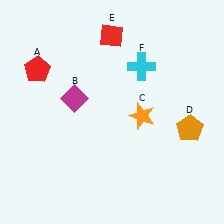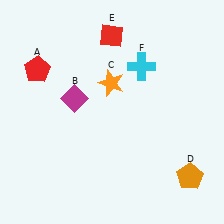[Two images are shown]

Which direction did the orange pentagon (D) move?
The orange pentagon (D) moved down.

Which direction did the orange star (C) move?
The orange star (C) moved up.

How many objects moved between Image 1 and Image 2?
2 objects moved between the two images.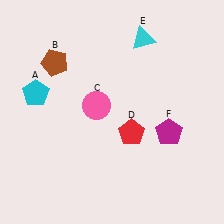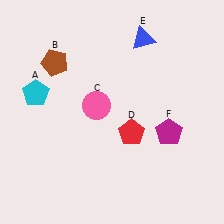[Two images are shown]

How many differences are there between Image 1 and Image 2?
There is 1 difference between the two images.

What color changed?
The triangle (E) changed from cyan in Image 1 to blue in Image 2.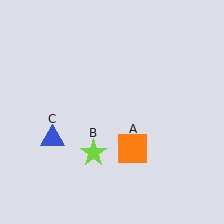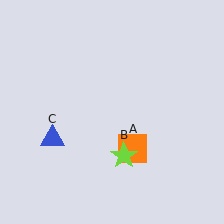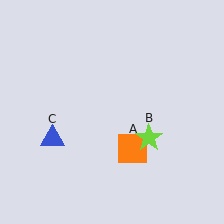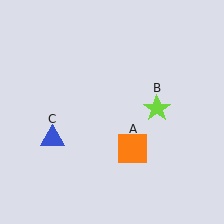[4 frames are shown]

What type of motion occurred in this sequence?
The lime star (object B) rotated counterclockwise around the center of the scene.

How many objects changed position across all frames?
1 object changed position: lime star (object B).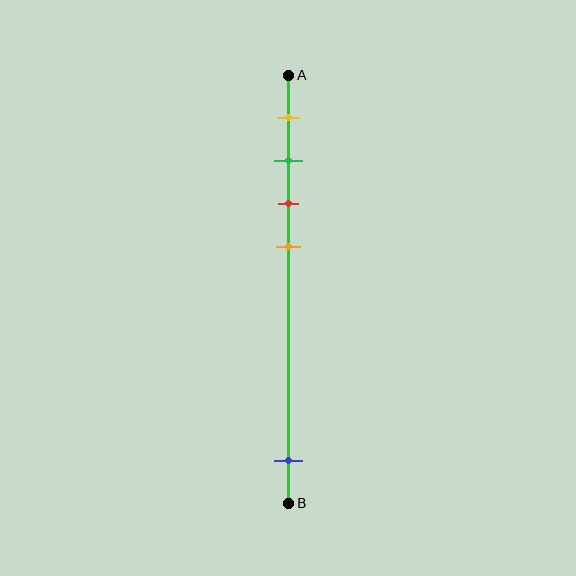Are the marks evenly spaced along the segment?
No, the marks are not evenly spaced.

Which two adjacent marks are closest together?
The green and red marks are the closest adjacent pair.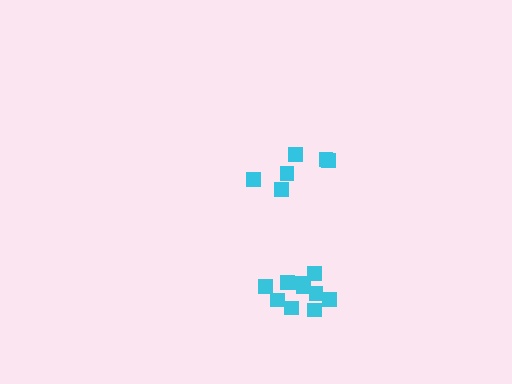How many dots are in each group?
Group 1: 10 dots, Group 2: 6 dots (16 total).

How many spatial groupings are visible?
There are 2 spatial groupings.